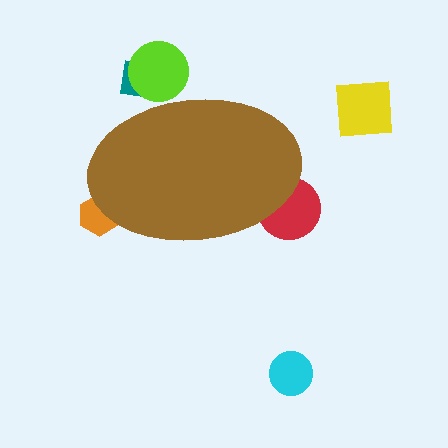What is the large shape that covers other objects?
A brown ellipse.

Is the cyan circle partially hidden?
No, the cyan circle is fully visible.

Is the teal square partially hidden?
Yes, the teal square is partially hidden behind the brown ellipse.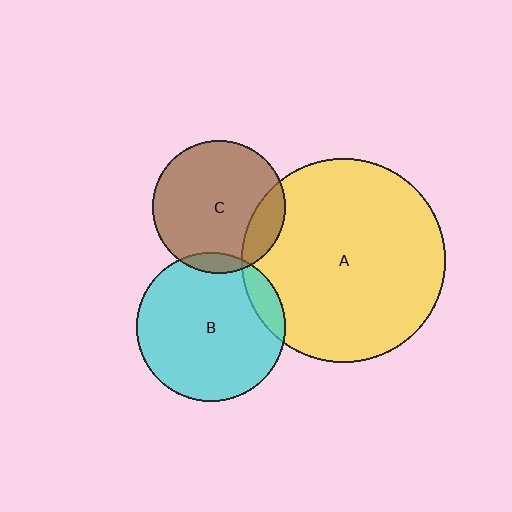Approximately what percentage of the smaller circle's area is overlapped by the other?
Approximately 10%.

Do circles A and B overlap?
Yes.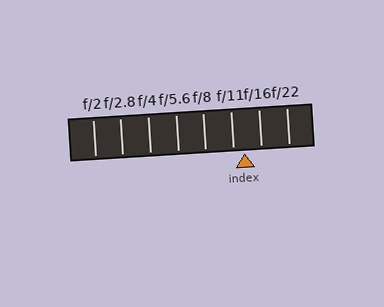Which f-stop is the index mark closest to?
The index mark is closest to f/11.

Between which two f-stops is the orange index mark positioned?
The index mark is between f/11 and f/16.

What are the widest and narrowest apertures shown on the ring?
The widest aperture shown is f/2 and the narrowest is f/22.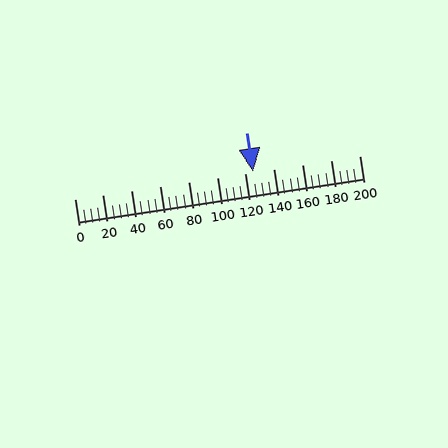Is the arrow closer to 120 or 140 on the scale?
The arrow is closer to 120.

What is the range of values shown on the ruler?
The ruler shows values from 0 to 200.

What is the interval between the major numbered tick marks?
The major tick marks are spaced 20 units apart.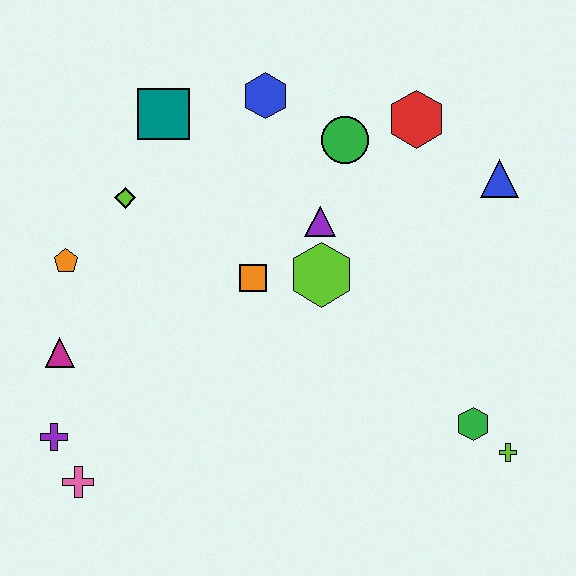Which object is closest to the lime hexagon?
The purple triangle is closest to the lime hexagon.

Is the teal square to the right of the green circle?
No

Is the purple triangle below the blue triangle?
Yes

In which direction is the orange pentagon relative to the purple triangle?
The orange pentagon is to the left of the purple triangle.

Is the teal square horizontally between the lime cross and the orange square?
No